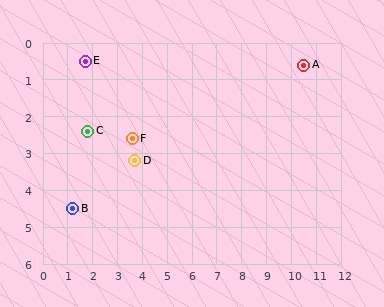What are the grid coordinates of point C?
Point C is at approximately (1.8, 2.4).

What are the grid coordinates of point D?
Point D is at approximately (3.7, 3.2).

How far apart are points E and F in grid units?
Points E and F are about 2.8 grid units apart.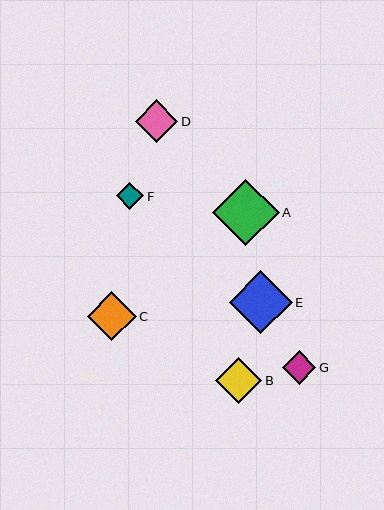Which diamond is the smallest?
Diamond F is the smallest with a size of approximately 28 pixels.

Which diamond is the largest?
Diamond A is the largest with a size of approximately 66 pixels.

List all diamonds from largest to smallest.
From largest to smallest: A, E, C, B, D, G, F.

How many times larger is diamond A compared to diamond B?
Diamond A is approximately 1.4 times the size of diamond B.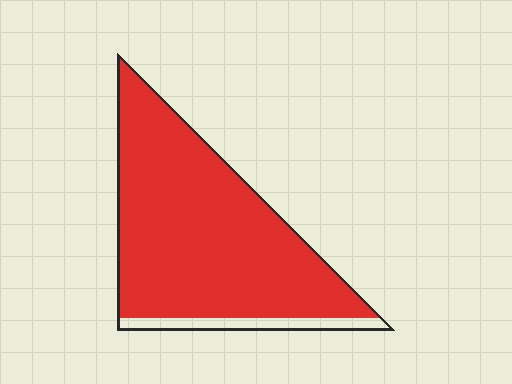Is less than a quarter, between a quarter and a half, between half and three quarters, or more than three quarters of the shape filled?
More than three quarters.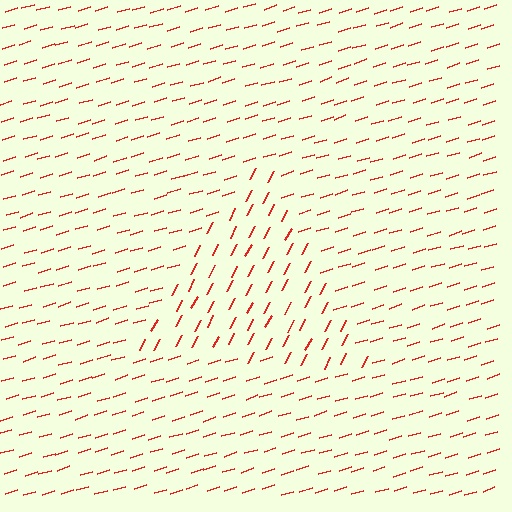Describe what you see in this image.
The image is filled with small red line segments. A triangle region in the image has lines oriented differently from the surrounding lines, creating a visible texture boundary.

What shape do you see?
I see a triangle.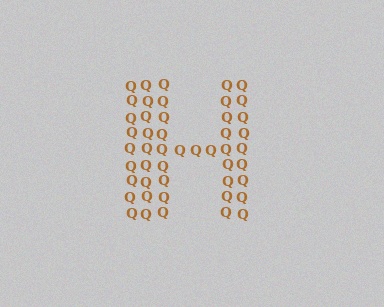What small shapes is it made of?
It is made of small letter Q's.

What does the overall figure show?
The overall figure shows the letter H.